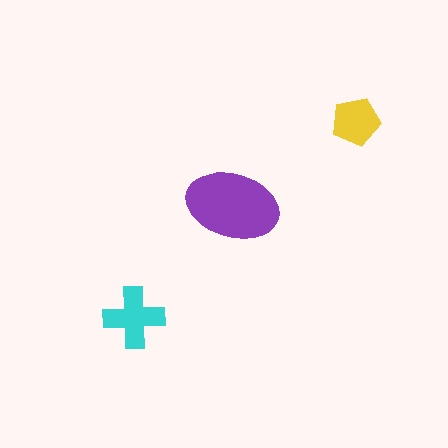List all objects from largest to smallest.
The purple ellipse, the cyan cross, the yellow pentagon.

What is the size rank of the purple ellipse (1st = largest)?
1st.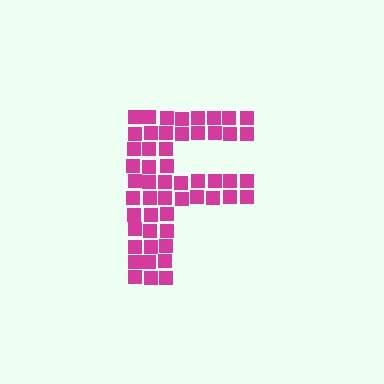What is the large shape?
The large shape is the letter F.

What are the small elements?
The small elements are squares.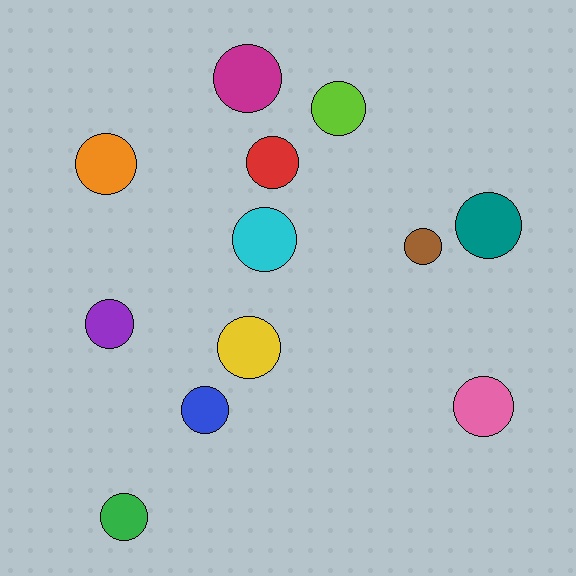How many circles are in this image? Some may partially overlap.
There are 12 circles.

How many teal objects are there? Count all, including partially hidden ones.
There is 1 teal object.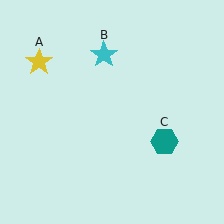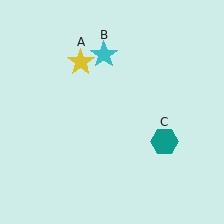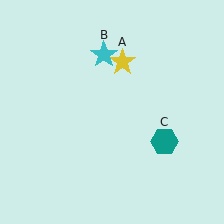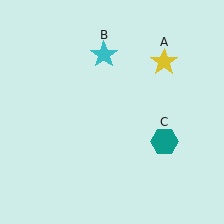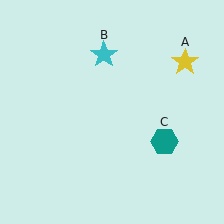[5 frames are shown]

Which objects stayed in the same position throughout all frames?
Cyan star (object B) and teal hexagon (object C) remained stationary.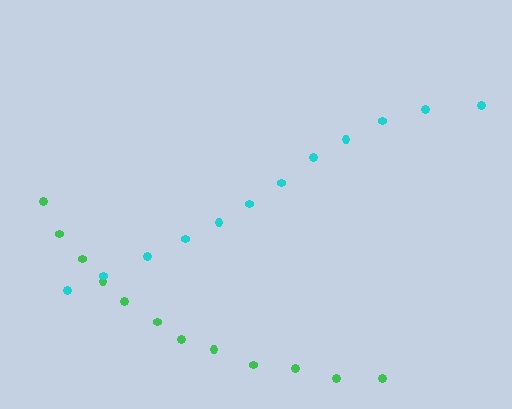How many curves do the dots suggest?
There are 2 distinct paths.